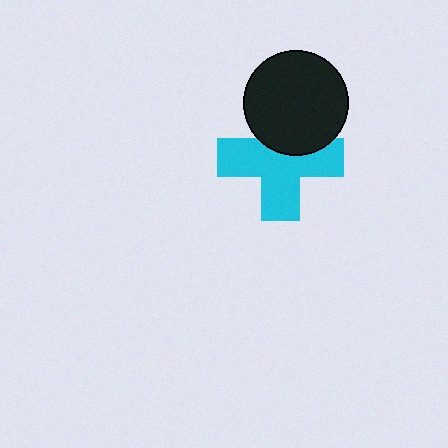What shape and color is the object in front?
The object in front is a black circle.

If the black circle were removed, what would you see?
You would see the complete cyan cross.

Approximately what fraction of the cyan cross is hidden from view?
Roughly 32% of the cyan cross is hidden behind the black circle.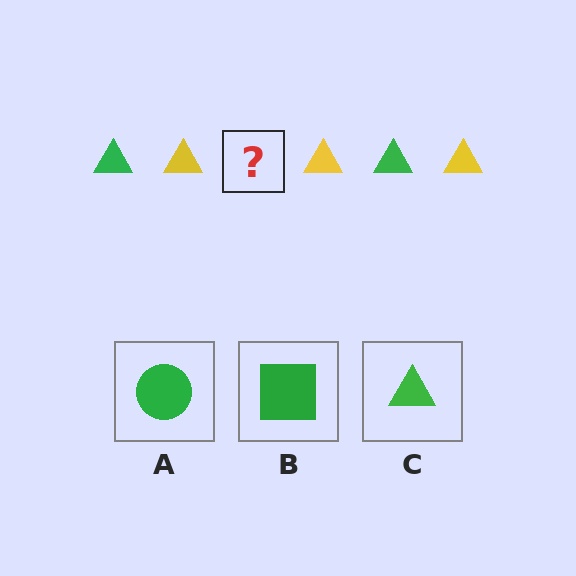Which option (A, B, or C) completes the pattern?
C.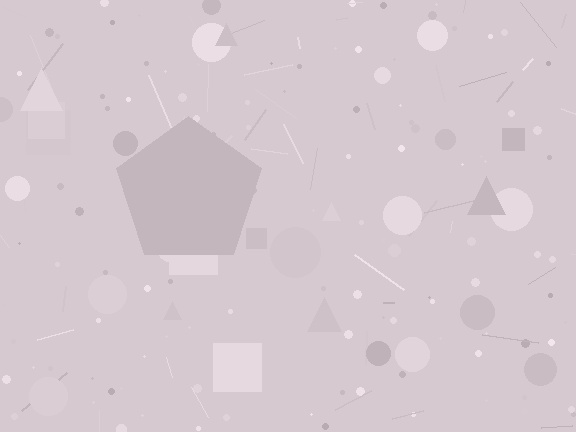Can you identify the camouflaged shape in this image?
The camouflaged shape is a pentagon.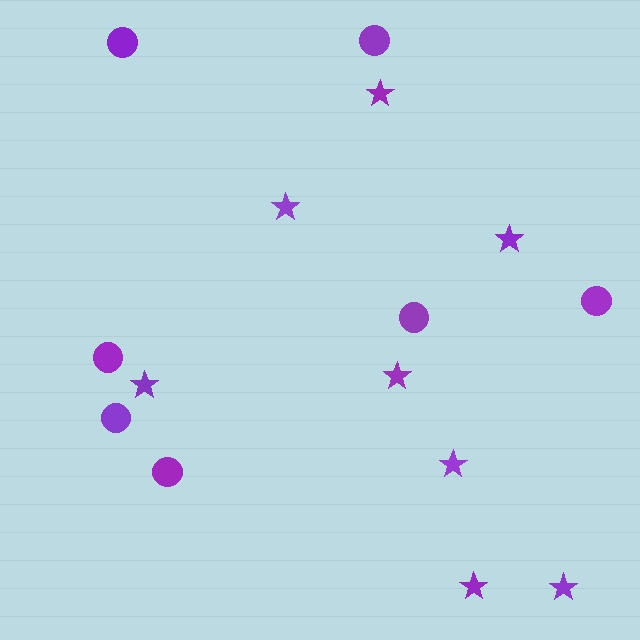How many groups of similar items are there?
There are 2 groups: one group of circles (7) and one group of stars (8).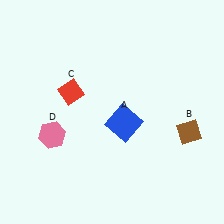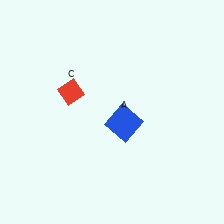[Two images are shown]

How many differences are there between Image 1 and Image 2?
There are 2 differences between the two images.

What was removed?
The brown diamond (B), the pink hexagon (D) were removed in Image 2.